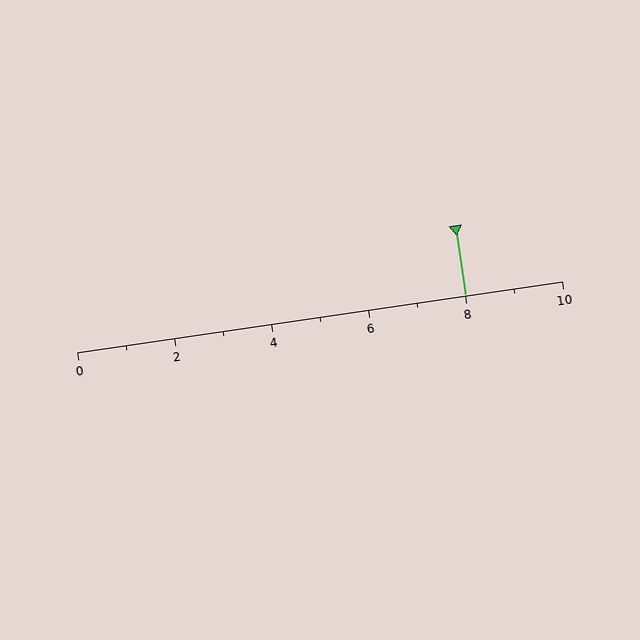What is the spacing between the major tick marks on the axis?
The major ticks are spaced 2 apart.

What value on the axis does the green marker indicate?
The marker indicates approximately 8.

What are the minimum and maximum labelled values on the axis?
The axis runs from 0 to 10.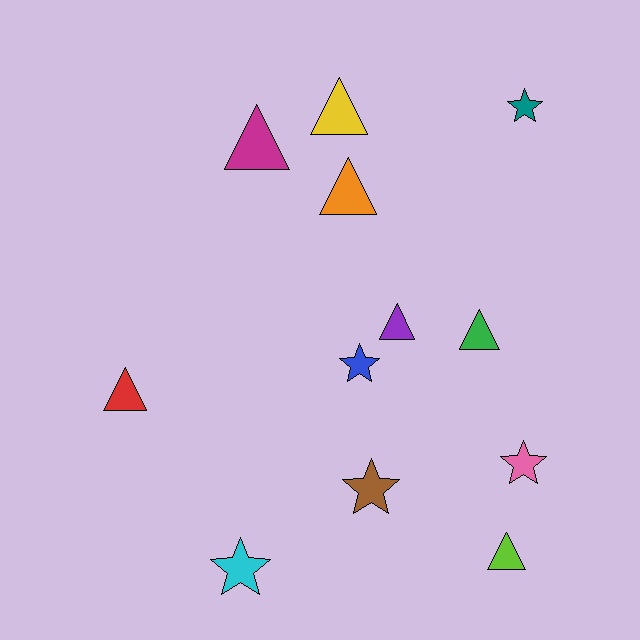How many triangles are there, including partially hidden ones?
There are 7 triangles.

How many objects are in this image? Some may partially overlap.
There are 12 objects.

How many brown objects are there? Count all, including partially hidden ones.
There is 1 brown object.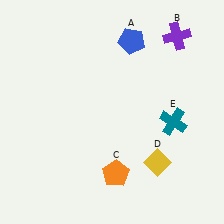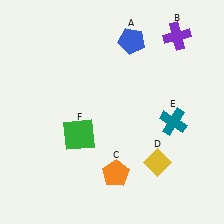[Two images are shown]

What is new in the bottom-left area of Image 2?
A green square (F) was added in the bottom-left area of Image 2.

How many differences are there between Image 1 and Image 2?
There is 1 difference between the two images.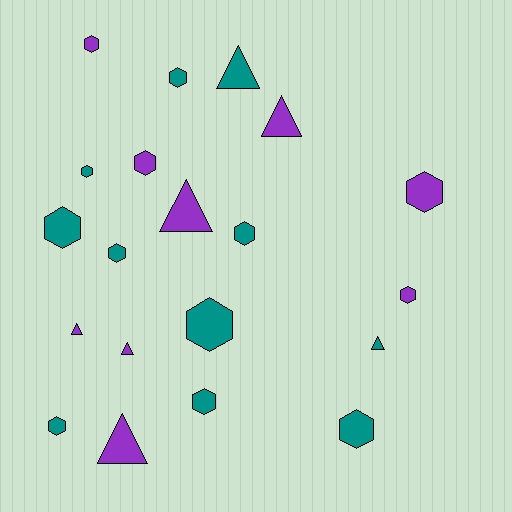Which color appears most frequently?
Teal, with 11 objects.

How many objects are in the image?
There are 20 objects.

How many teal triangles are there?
There are 2 teal triangles.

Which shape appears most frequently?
Hexagon, with 13 objects.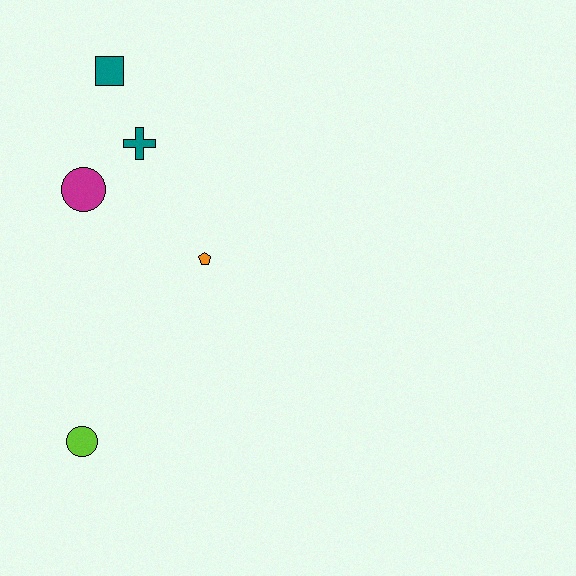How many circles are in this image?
There are 2 circles.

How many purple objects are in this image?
There are no purple objects.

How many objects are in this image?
There are 5 objects.